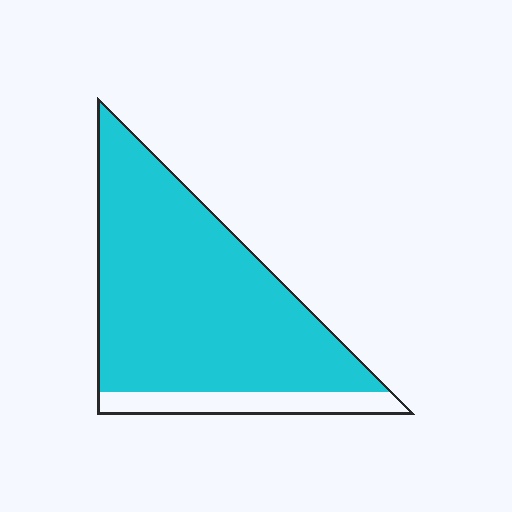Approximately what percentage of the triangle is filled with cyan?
Approximately 85%.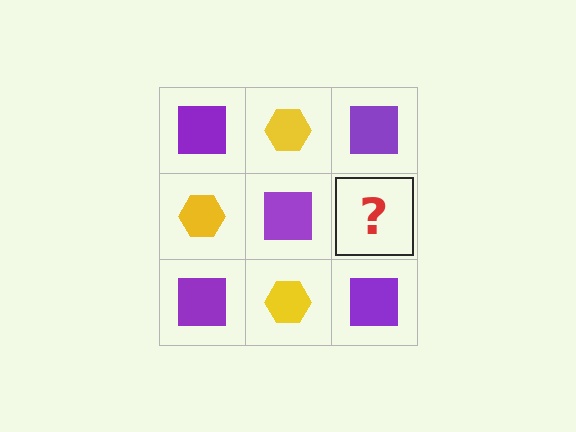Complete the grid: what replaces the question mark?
The question mark should be replaced with a yellow hexagon.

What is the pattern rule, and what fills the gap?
The rule is that it alternates purple square and yellow hexagon in a checkerboard pattern. The gap should be filled with a yellow hexagon.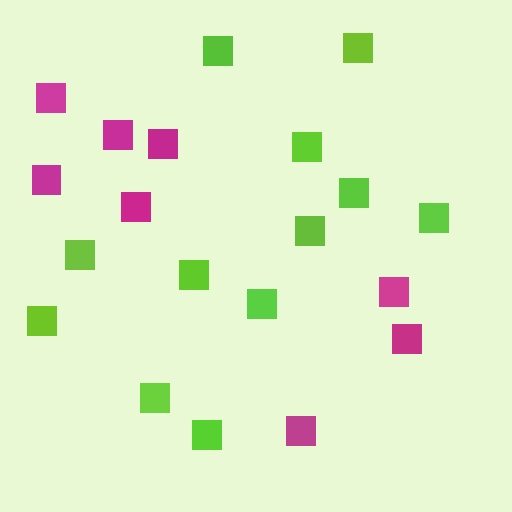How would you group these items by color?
There are 2 groups: one group of magenta squares (8) and one group of lime squares (12).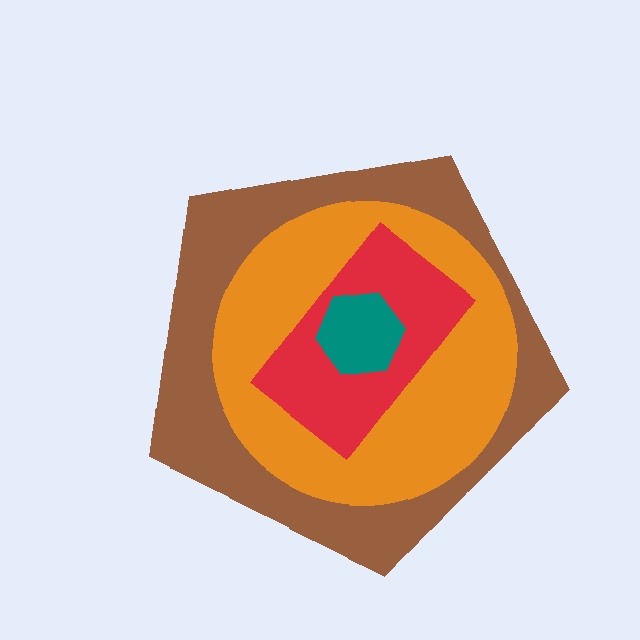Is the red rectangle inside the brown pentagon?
Yes.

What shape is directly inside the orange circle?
The red rectangle.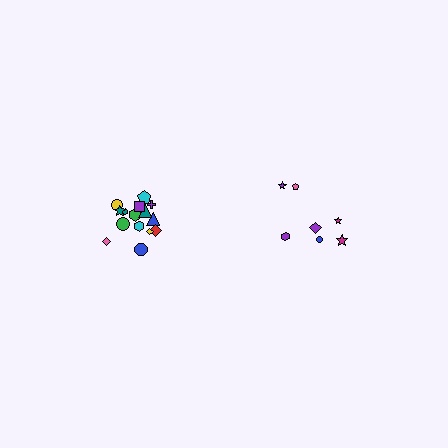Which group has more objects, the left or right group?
The left group.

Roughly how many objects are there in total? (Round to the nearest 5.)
Roughly 20 objects in total.